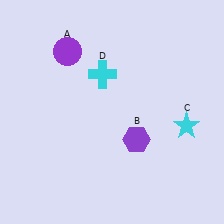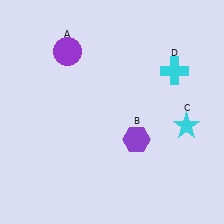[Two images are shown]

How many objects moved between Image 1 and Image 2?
1 object moved between the two images.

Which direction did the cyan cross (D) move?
The cyan cross (D) moved right.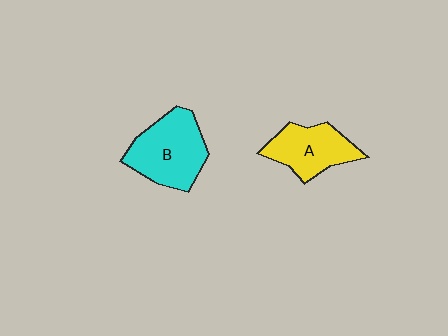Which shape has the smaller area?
Shape A (yellow).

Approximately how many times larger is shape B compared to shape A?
Approximately 1.3 times.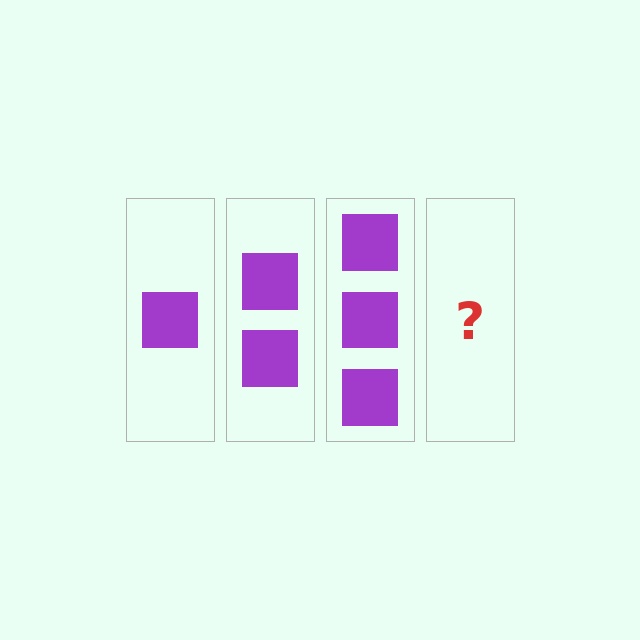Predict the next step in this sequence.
The next step is 4 squares.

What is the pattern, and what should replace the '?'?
The pattern is that each step adds one more square. The '?' should be 4 squares.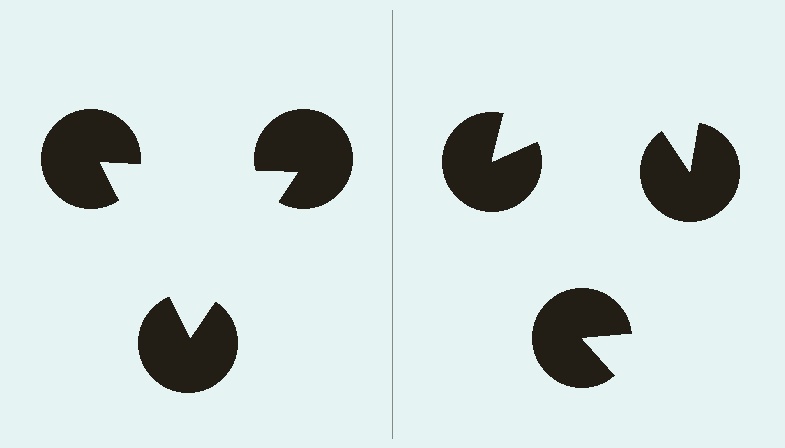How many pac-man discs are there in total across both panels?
6 — 3 on each side.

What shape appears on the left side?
An illusory triangle.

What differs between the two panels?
The pac-man discs are positioned identically on both sides; only the wedge orientations differ. On the left they align to a triangle; on the right they are misaligned.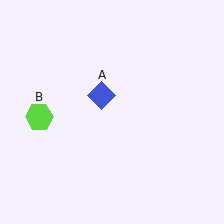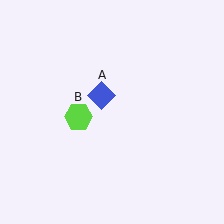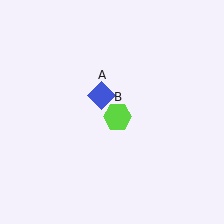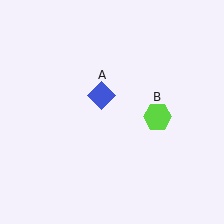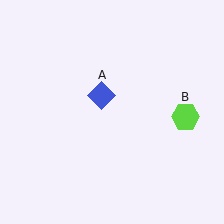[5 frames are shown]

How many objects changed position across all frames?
1 object changed position: lime hexagon (object B).